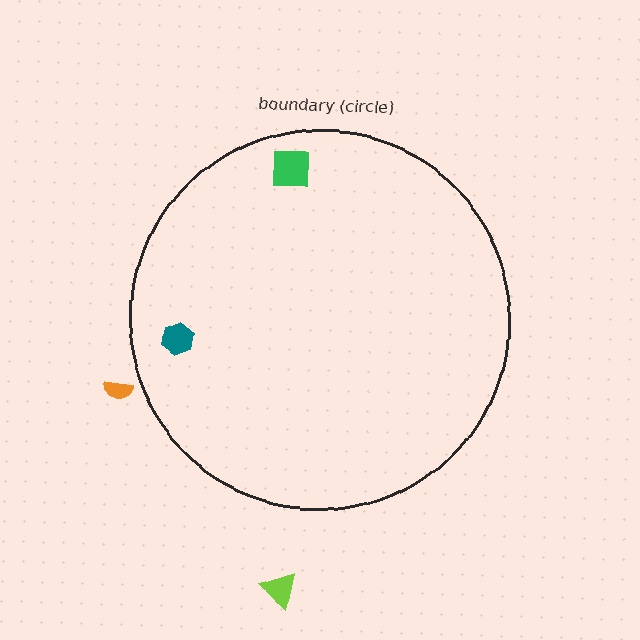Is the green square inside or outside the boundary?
Inside.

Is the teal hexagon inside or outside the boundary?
Inside.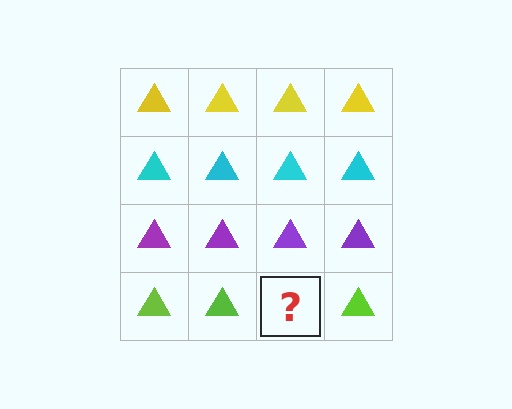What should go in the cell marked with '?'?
The missing cell should contain a lime triangle.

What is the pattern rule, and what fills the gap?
The rule is that each row has a consistent color. The gap should be filled with a lime triangle.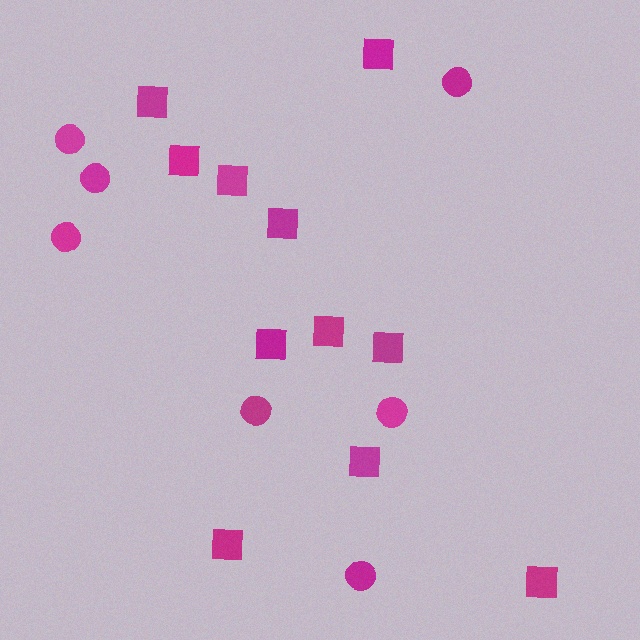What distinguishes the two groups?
There are 2 groups: one group of circles (7) and one group of squares (11).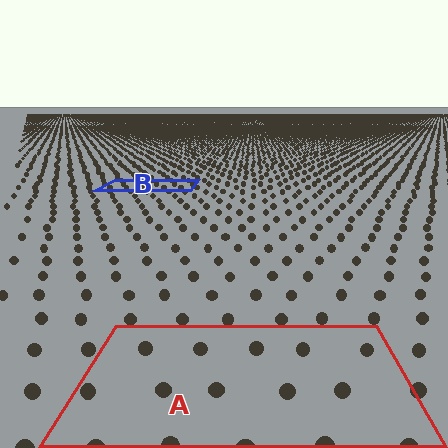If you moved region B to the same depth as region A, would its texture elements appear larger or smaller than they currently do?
They would appear larger. At a closer depth, the same texture elements are projected at a bigger on-screen size.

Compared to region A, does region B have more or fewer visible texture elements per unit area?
Region B has more texture elements per unit area — they are packed more densely because it is farther away.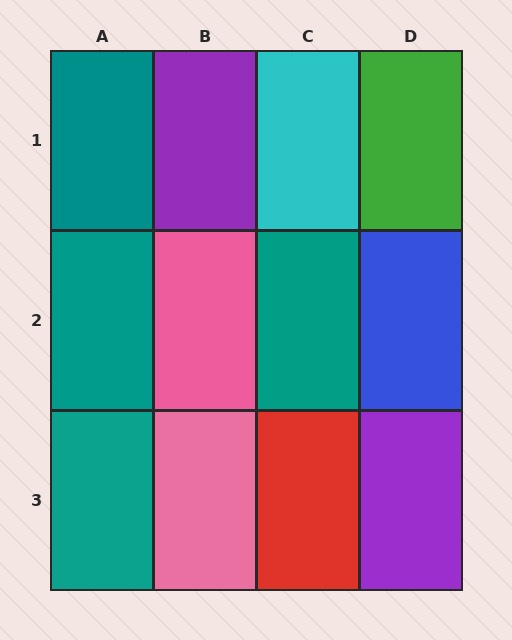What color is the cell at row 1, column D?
Green.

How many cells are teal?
4 cells are teal.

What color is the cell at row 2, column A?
Teal.